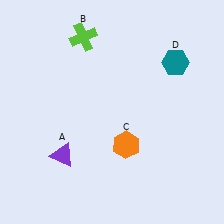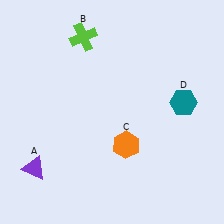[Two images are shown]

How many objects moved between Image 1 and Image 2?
2 objects moved between the two images.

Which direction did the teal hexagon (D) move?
The teal hexagon (D) moved down.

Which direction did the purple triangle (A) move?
The purple triangle (A) moved left.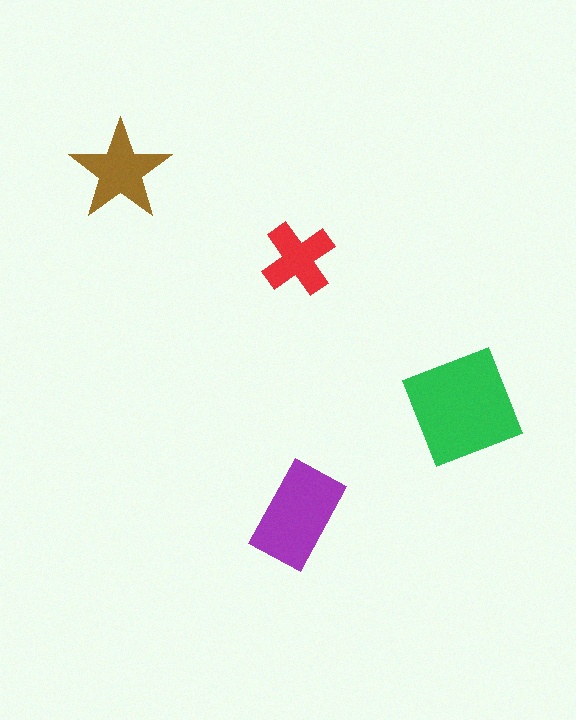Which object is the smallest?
The red cross.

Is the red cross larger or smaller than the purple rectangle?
Smaller.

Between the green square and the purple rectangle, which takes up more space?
The green square.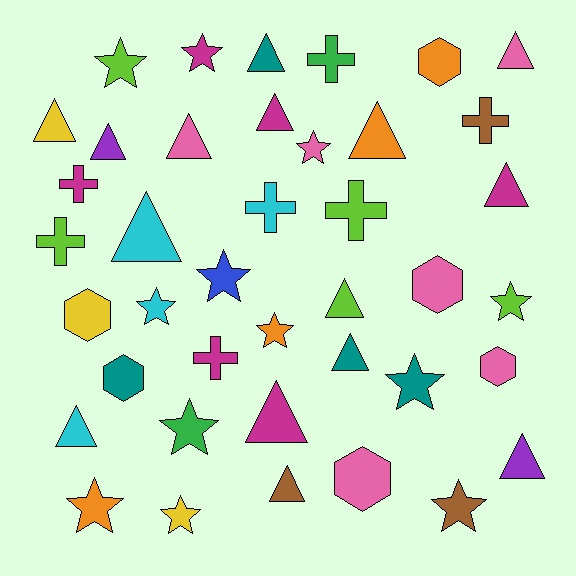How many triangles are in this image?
There are 15 triangles.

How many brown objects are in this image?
There are 3 brown objects.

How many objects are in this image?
There are 40 objects.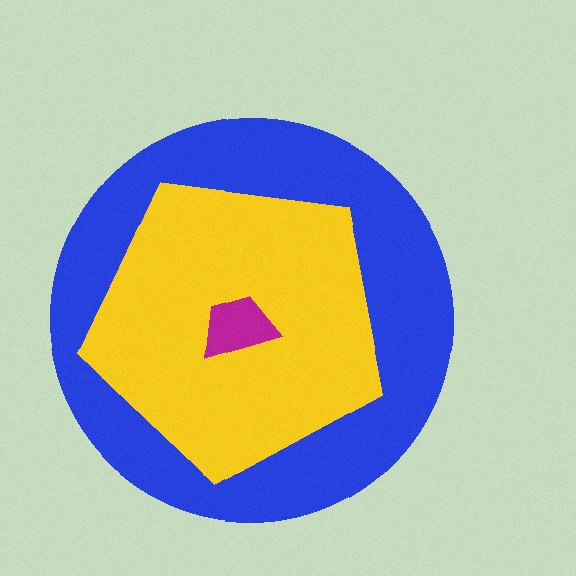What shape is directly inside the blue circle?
The yellow pentagon.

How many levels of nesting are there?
3.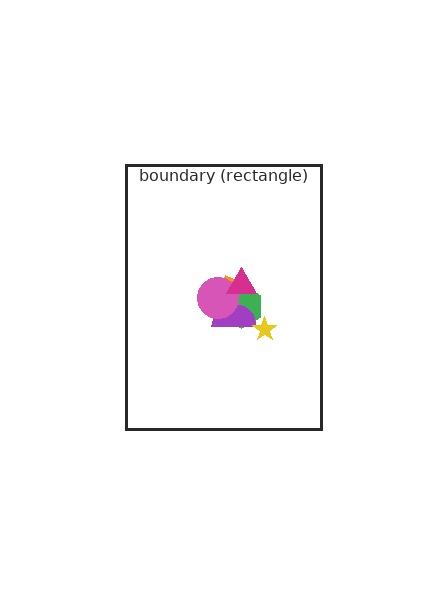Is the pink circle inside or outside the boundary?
Inside.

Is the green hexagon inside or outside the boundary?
Inside.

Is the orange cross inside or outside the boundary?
Inside.